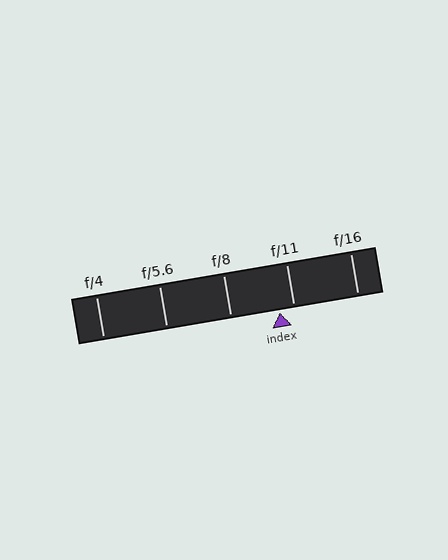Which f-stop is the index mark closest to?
The index mark is closest to f/11.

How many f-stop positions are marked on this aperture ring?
There are 5 f-stop positions marked.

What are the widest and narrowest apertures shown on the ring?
The widest aperture shown is f/4 and the narrowest is f/16.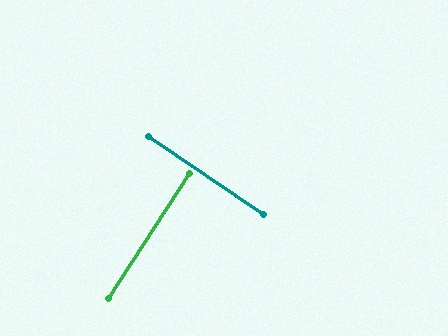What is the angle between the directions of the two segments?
Approximately 89 degrees.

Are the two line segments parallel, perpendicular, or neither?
Perpendicular — they meet at approximately 89°.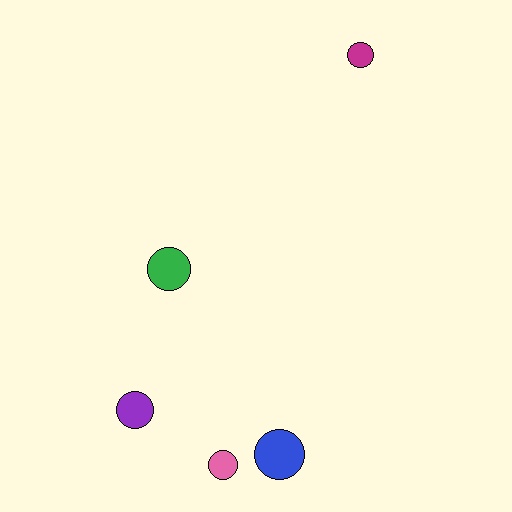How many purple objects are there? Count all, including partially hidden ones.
There is 1 purple object.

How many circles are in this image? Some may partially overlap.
There are 5 circles.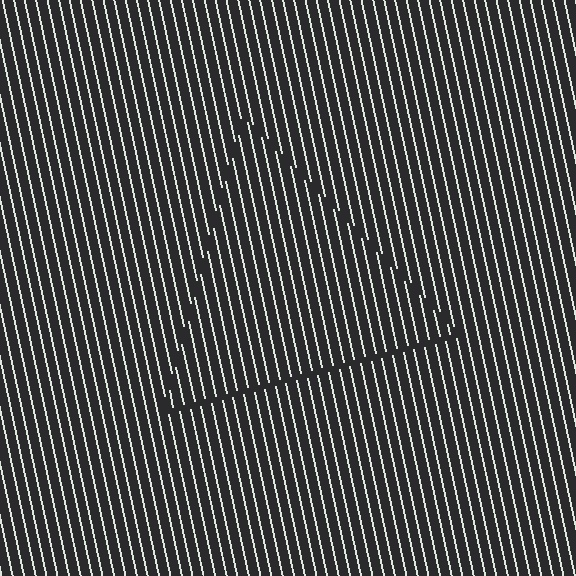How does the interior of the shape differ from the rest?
The interior of the shape contains the same grating, shifted by half a period — the contour is defined by the phase discontinuity where line-ends from the inner and outer gratings abut.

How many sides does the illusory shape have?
3 sides — the line-ends trace a triangle.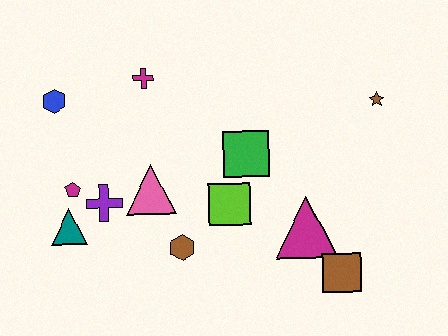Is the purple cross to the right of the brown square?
No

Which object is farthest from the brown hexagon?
The brown star is farthest from the brown hexagon.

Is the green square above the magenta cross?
No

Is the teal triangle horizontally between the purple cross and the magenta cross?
No